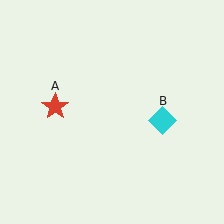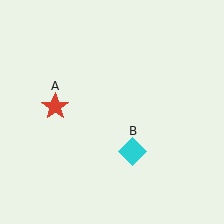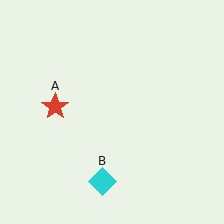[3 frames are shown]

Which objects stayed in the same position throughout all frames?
Red star (object A) remained stationary.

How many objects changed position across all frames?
1 object changed position: cyan diamond (object B).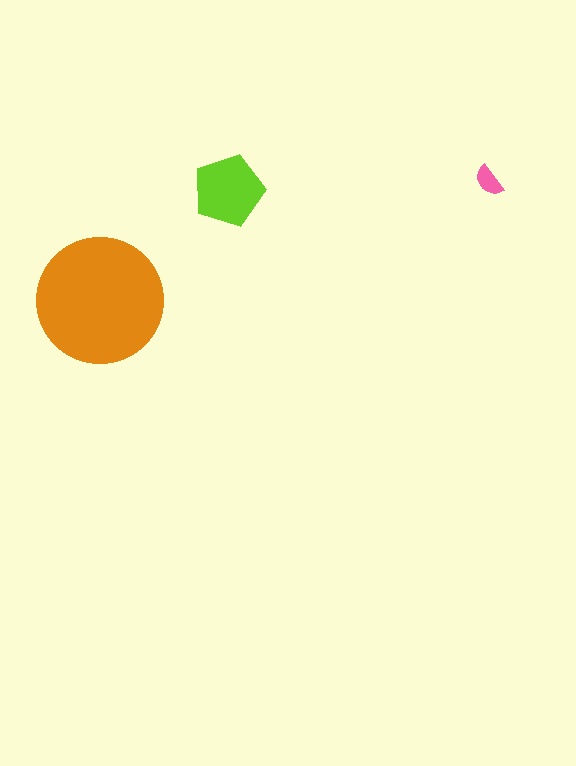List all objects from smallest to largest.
The pink semicircle, the lime pentagon, the orange circle.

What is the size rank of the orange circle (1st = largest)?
1st.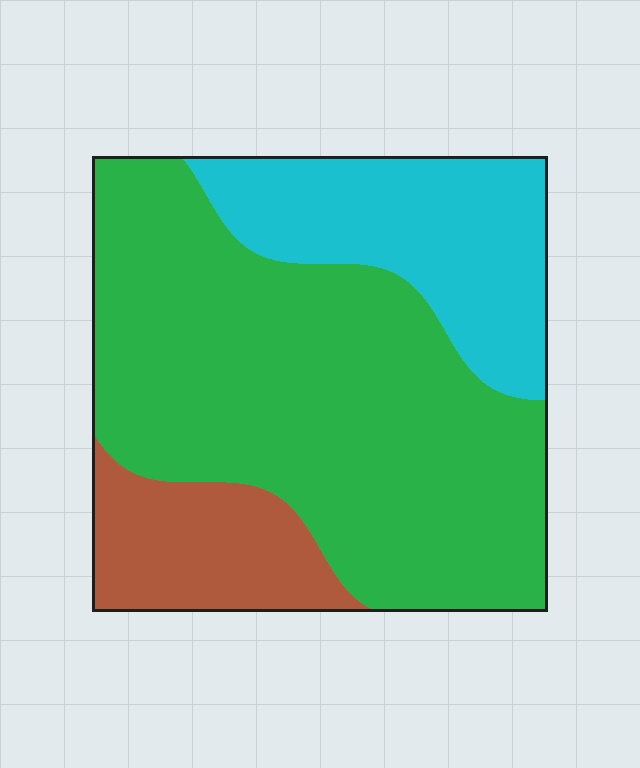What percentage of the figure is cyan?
Cyan takes up about one quarter (1/4) of the figure.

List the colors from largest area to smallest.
From largest to smallest: green, cyan, brown.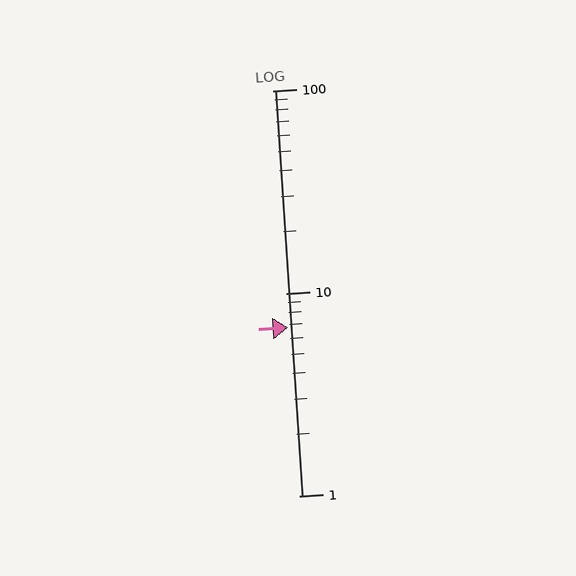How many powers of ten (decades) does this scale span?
The scale spans 2 decades, from 1 to 100.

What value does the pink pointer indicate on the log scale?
The pointer indicates approximately 6.8.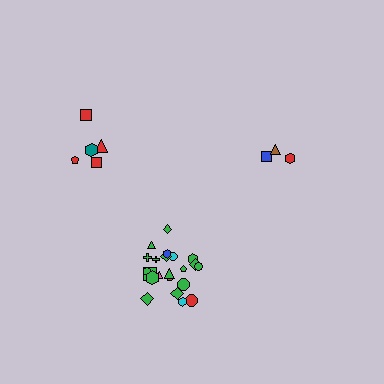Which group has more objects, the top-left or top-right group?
The top-left group.